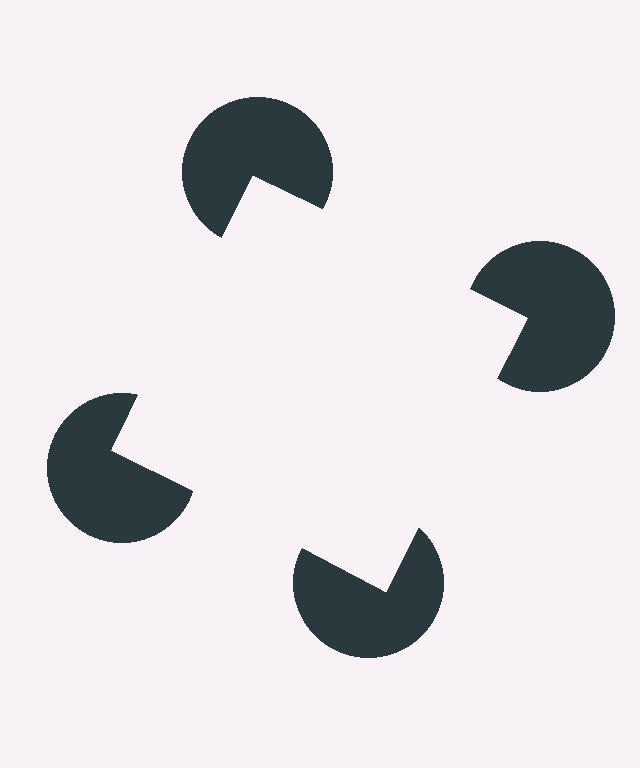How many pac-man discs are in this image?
There are 4 — one at each vertex of the illusory square.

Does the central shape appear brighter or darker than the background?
It typically appears slightly brighter than the background, even though no actual brightness change is drawn.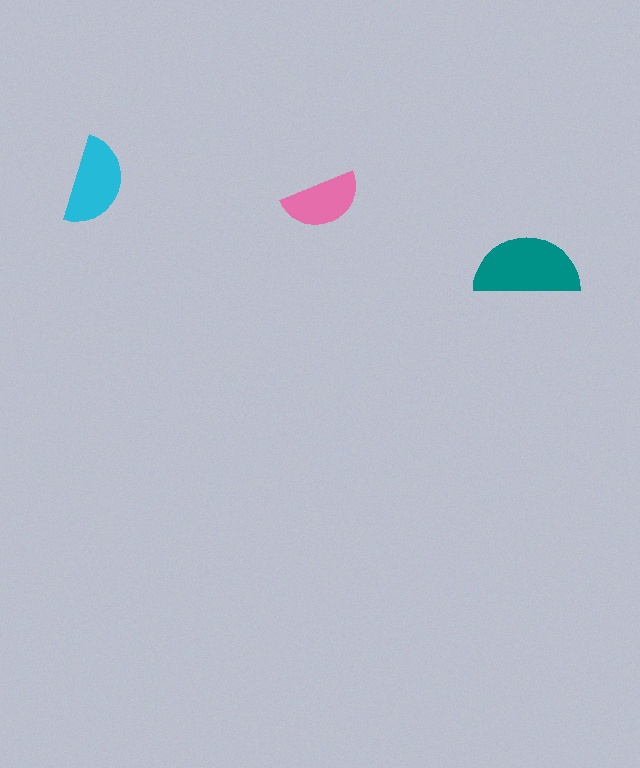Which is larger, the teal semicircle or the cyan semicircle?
The teal one.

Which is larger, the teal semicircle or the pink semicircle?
The teal one.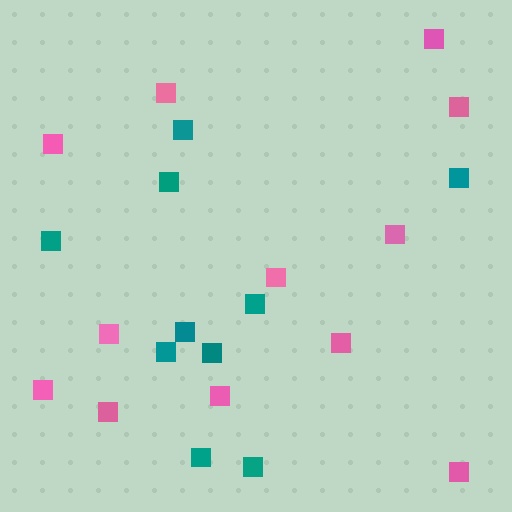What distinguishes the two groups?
There are 2 groups: one group of teal squares (10) and one group of pink squares (12).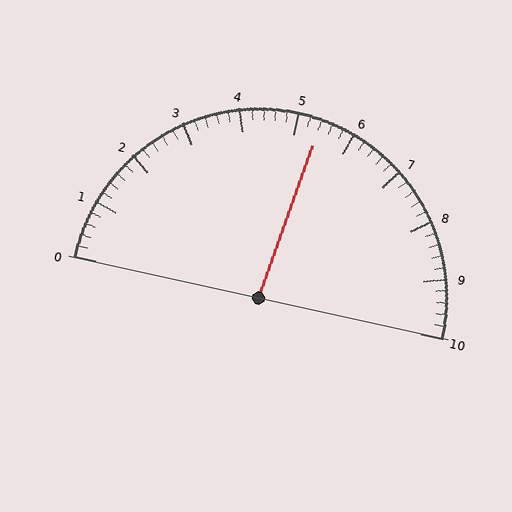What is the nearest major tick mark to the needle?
The nearest major tick mark is 5.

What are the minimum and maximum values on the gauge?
The gauge ranges from 0 to 10.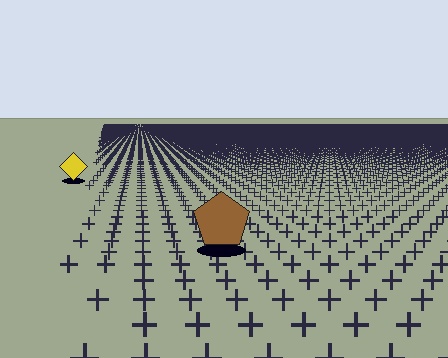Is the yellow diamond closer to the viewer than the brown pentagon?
No. The brown pentagon is closer — you can tell from the texture gradient: the ground texture is coarser near it.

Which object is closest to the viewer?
The brown pentagon is closest. The texture marks near it are larger and more spread out.